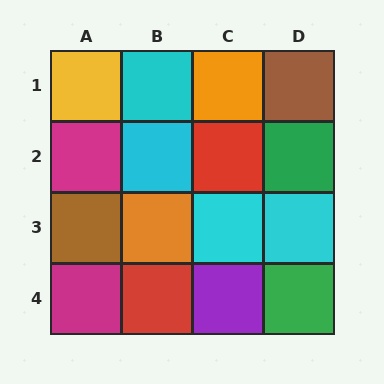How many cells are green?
2 cells are green.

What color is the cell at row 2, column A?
Magenta.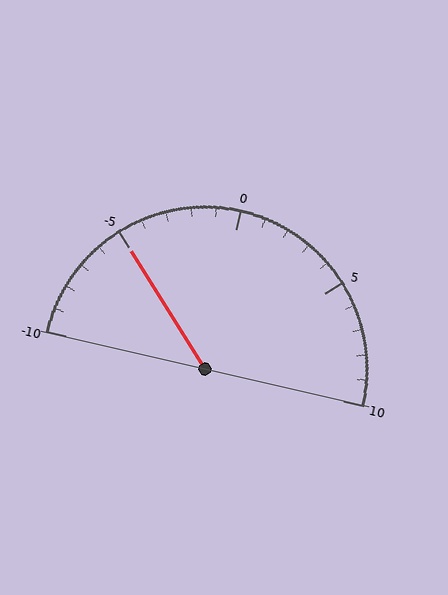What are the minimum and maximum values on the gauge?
The gauge ranges from -10 to 10.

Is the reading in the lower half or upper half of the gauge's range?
The reading is in the lower half of the range (-10 to 10).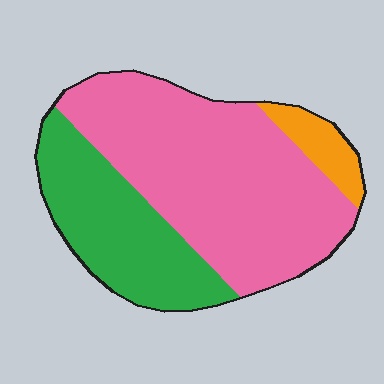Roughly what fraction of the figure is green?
Green covers around 30% of the figure.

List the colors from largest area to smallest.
From largest to smallest: pink, green, orange.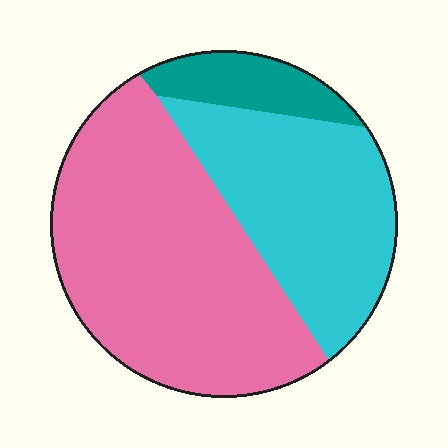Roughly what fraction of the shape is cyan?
Cyan takes up about one third (1/3) of the shape.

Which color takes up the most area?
Pink, at roughly 55%.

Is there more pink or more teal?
Pink.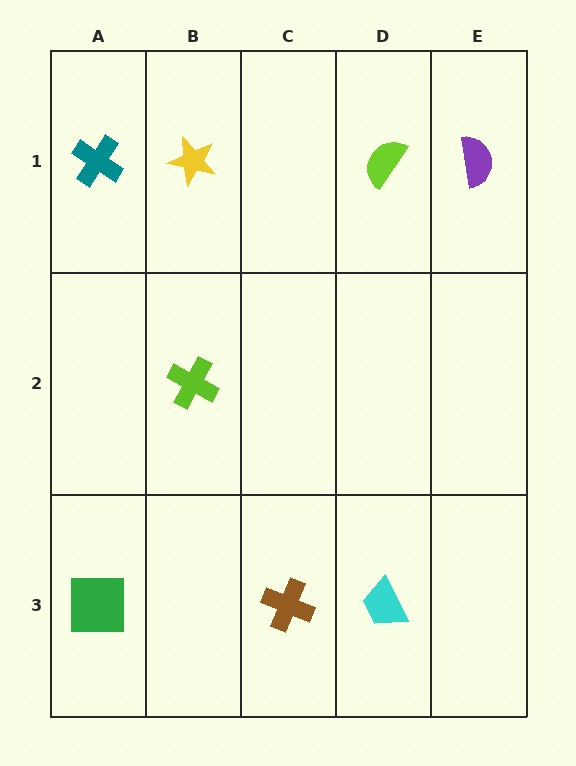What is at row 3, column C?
A brown cross.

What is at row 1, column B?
A yellow star.